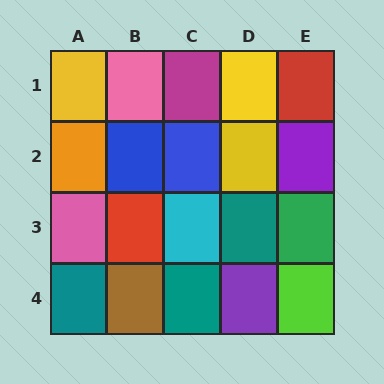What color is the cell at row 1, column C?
Magenta.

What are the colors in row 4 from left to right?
Teal, brown, teal, purple, lime.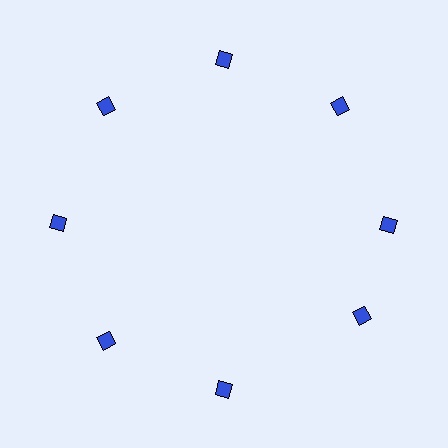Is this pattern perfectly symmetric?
No. The 8 blue diamonds are arranged in a ring, but one element near the 4 o'clock position is rotated out of alignment along the ring, breaking the 8-fold rotational symmetry.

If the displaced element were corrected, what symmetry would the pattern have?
It would have 8-fold rotational symmetry — the pattern would map onto itself every 45 degrees.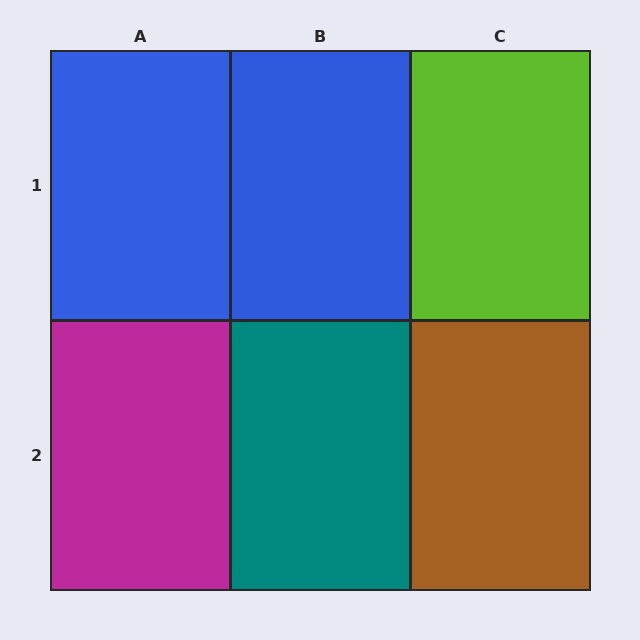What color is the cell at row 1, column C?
Lime.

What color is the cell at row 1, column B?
Blue.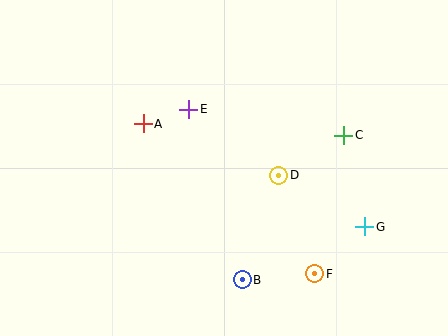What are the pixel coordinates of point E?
Point E is at (189, 109).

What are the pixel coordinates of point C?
Point C is at (344, 135).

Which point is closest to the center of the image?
Point D at (279, 175) is closest to the center.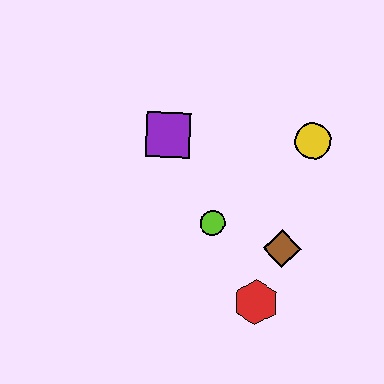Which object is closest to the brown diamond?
The red hexagon is closest to the brown diamond.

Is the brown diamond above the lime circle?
No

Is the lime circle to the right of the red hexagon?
No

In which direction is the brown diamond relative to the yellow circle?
The brown diamond is below the yellow circle.